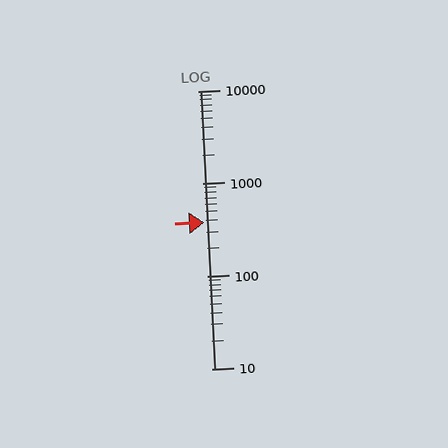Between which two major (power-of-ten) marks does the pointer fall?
The pointer is between 100 and 1000.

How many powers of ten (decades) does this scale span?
The scale spans 3 decades, from 10 to 10000.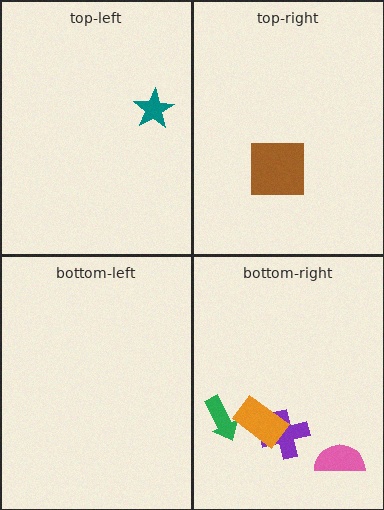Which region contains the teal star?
The top-left region.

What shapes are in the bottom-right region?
The green arrow, the purple cross, the orange rectangle, the pink semicircle.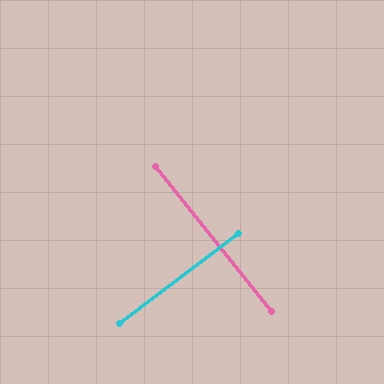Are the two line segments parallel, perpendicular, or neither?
Perpendicular — they meet at approximately 89°.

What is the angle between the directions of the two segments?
Approximately 89 degrees.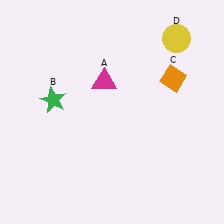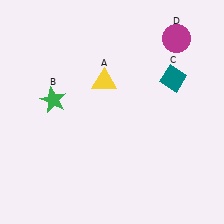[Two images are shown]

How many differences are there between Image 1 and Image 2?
There are 3 differences between the two images.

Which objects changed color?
A changed from magenta to yellow. C changed from orange to teal. D changed from yellow to magenta.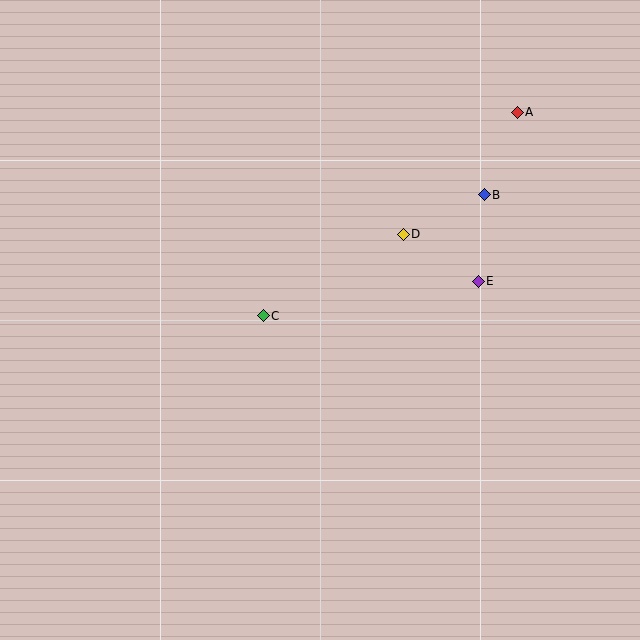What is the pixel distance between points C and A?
The distance between C and A is 325 pixels.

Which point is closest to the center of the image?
Point C at (263, 316) is closest to the center.